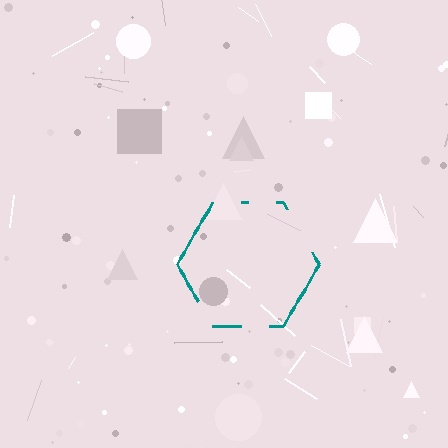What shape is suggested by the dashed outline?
The dashed outline suggests a hexagon.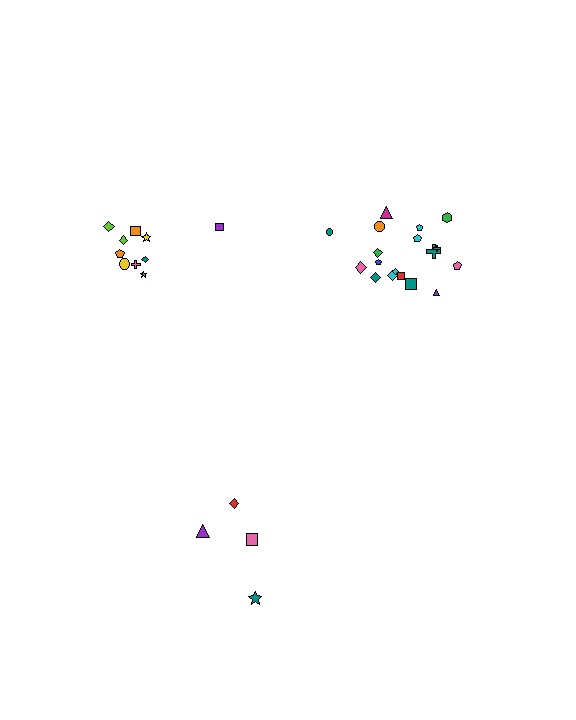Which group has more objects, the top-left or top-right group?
The top-right group.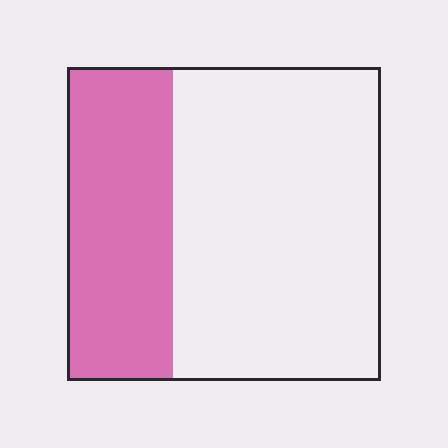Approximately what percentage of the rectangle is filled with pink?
Approximately 35%.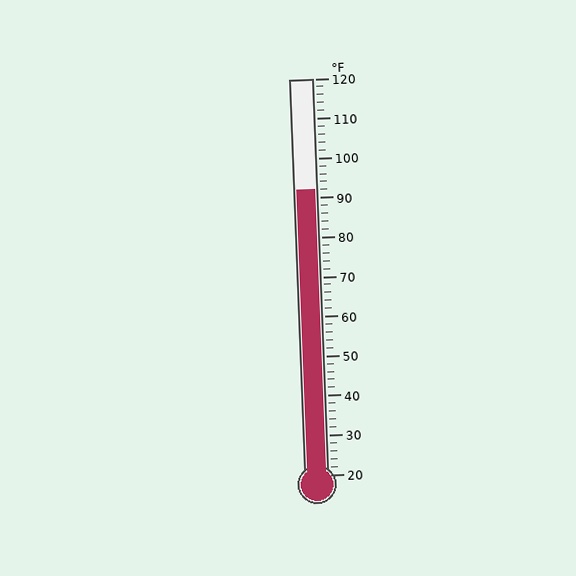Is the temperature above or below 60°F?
The temperature is above 60°F.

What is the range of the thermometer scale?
The thermometer scale ranges from 20°F to 120°F.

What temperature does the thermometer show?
The thermometer shows approximately 92°F.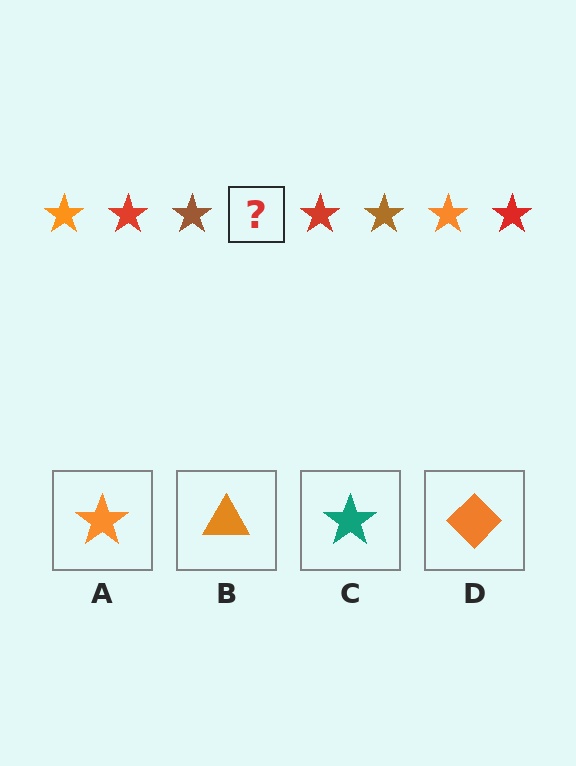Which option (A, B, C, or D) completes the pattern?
A.